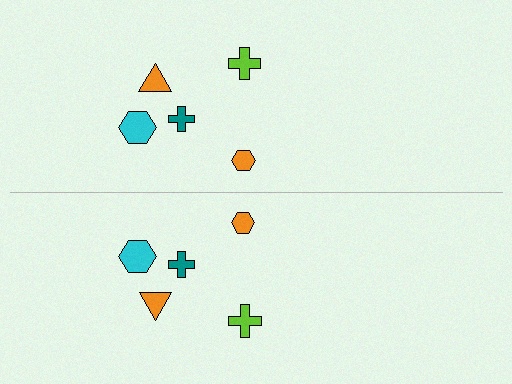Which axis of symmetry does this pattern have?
The pattern has a horizontal axis of symmetry running through the center of the image.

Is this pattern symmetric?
Yes, this pattern has bilateral (reflection) symmetry.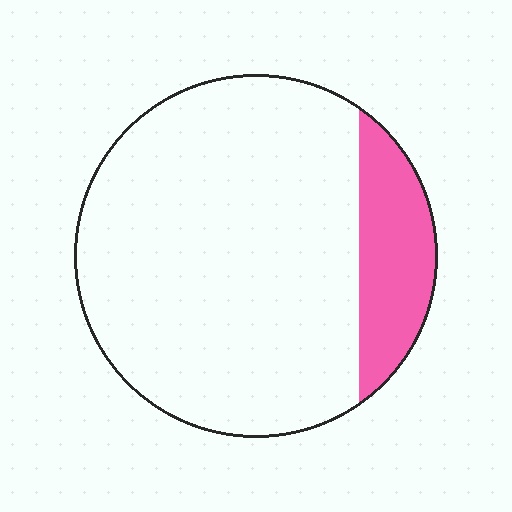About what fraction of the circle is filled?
About one sixth (1/6).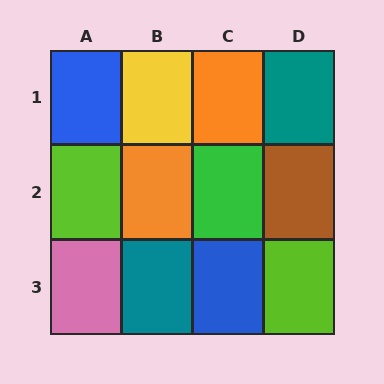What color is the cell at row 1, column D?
Teal.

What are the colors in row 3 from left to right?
Pink, teal, blue, lime.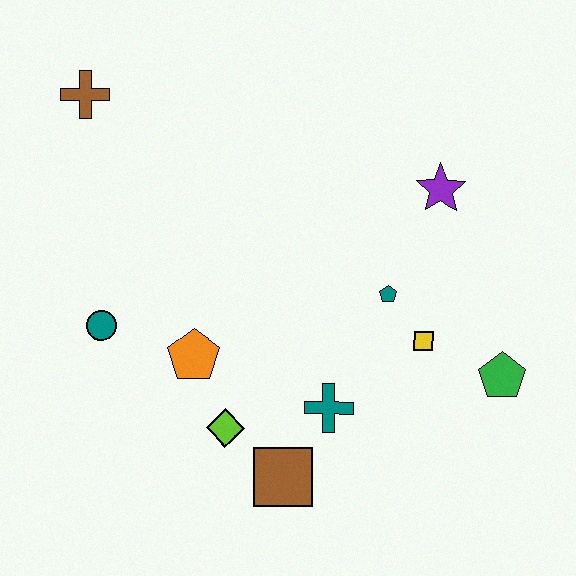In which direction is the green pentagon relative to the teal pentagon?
The green pentagon is to the right of the teal pentagon.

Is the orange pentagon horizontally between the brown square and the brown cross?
Yes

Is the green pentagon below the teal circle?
Yes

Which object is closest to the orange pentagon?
The lime diamond is closest to the orange pentagon.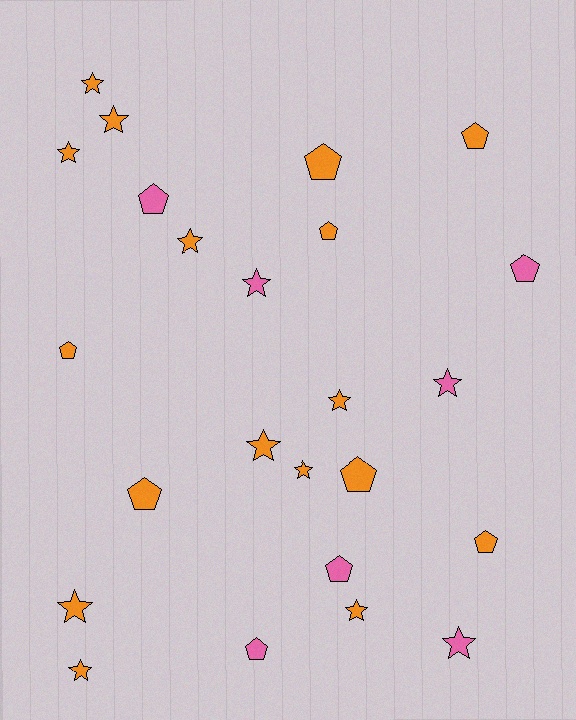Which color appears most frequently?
Orange, with 17 objects.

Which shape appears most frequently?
Star, with 13 objects.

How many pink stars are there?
There are 3 pink stars.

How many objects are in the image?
There are 24 objects.